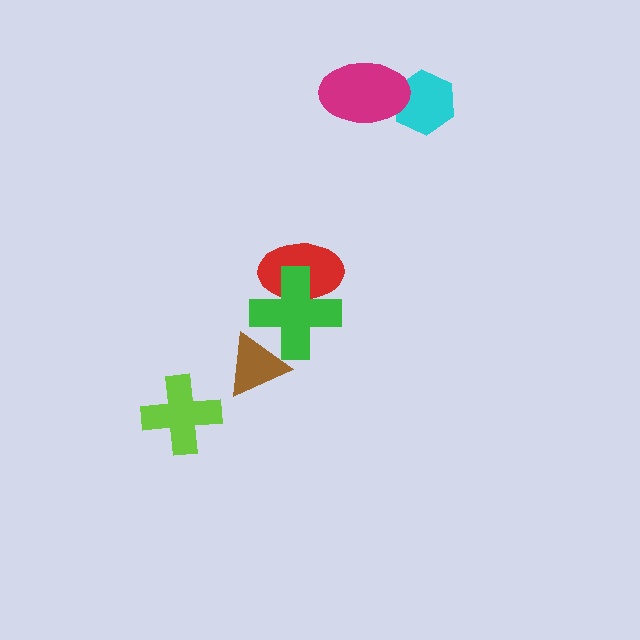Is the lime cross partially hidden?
No, no other shape covers it.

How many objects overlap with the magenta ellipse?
1 object overlaps with the magenta ellipse.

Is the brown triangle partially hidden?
Yes, it is partially covered by another shape.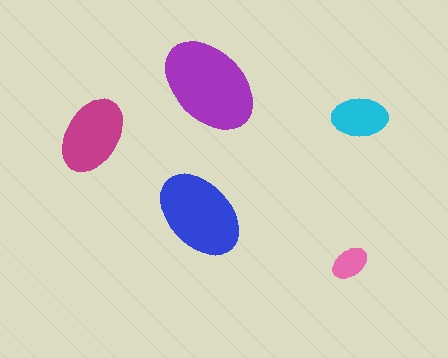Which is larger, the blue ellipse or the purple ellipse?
The purple one.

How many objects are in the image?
There are 5 objects in the image.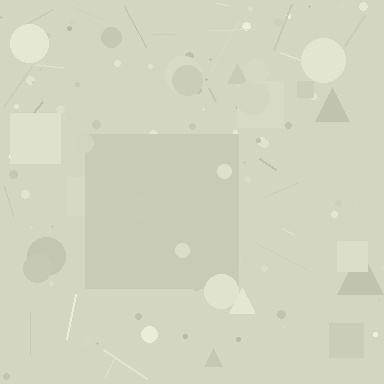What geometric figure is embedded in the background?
A square is embedded in the background.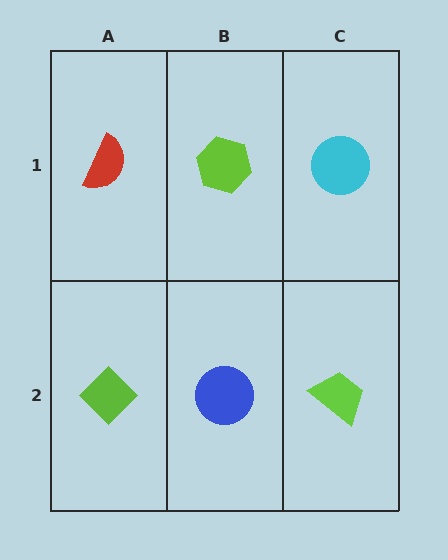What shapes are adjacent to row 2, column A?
A red semicircle (row 1, column A), a blue circle (row 2, column B).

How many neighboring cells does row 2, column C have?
2.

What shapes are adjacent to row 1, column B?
A blue circle (row 2, column B), a red semicircle (row 1, column A), a cyan circle (row 1, column C).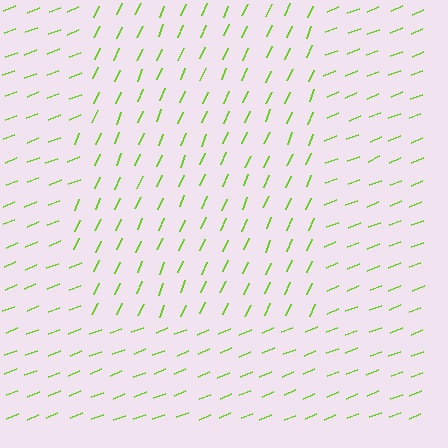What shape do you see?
I see a rectangle.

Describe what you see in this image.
The image is filled with small lime line segments. A rectangle region in the image has lines oriented differently from the surrounding lines, creating a visible texture boundary.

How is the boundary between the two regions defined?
The boundary is defined purely by a change in line orientation (approximately 45 degrees difference). All lines are the same color and thickness.